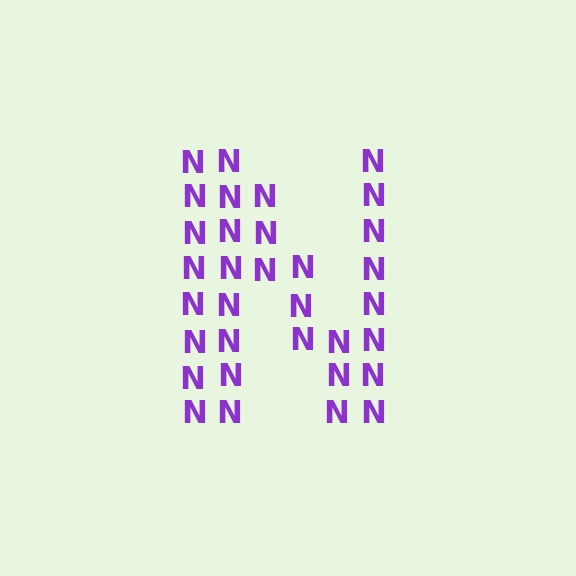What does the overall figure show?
The overall figure shows the letter N.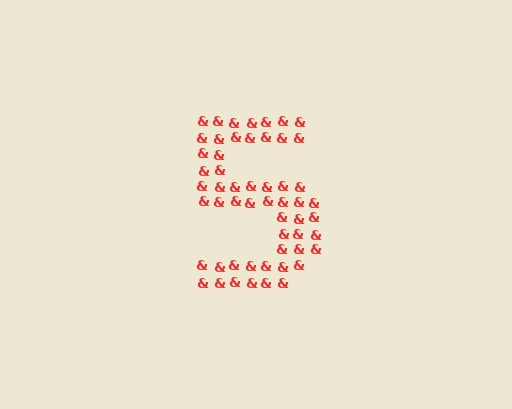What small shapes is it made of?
It is made of small ampersands.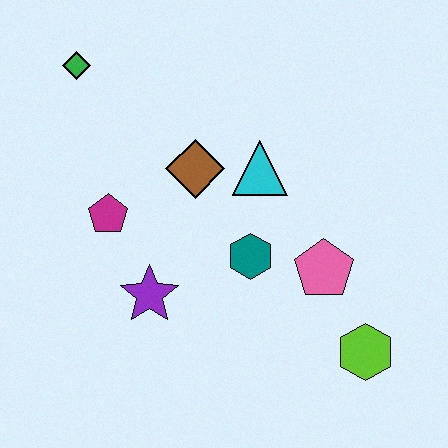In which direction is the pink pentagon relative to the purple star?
The pink pentagon is to the right of the purple star.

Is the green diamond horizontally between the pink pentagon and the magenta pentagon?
No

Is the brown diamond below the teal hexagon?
No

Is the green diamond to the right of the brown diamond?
No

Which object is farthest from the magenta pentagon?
The lime hexagon is farthest from the magenta pentagon.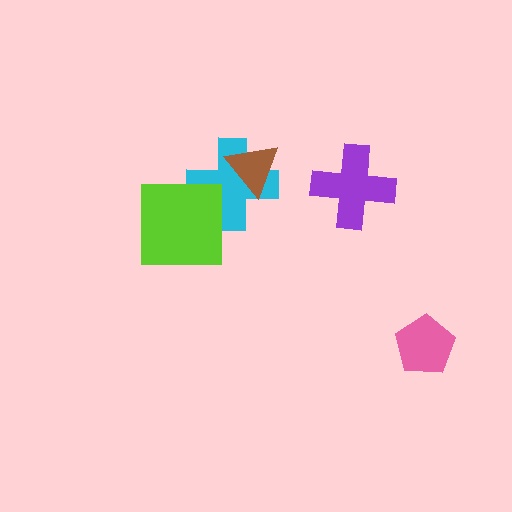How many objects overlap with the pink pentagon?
0 objects overlap with the pink pentagon.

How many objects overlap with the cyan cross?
2 objects overlap with the cyan cross.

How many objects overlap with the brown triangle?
1 object overlaps with the brown triangle.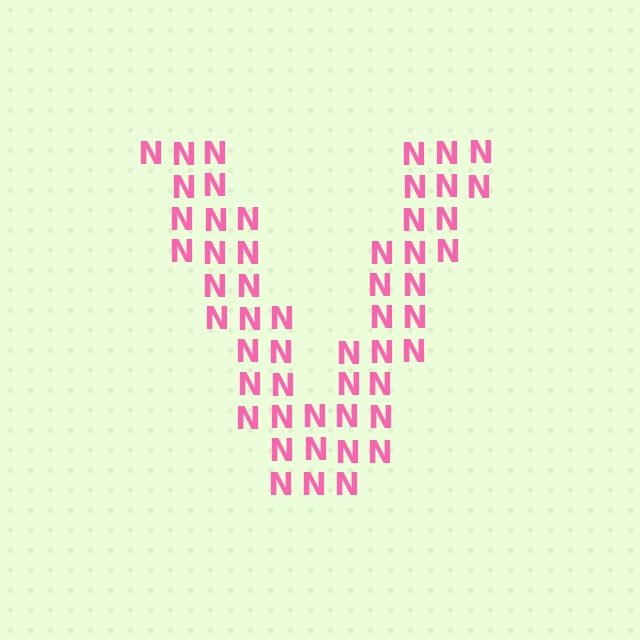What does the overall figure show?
The overall figure shows the letter V.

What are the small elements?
The small elements are letter N's.